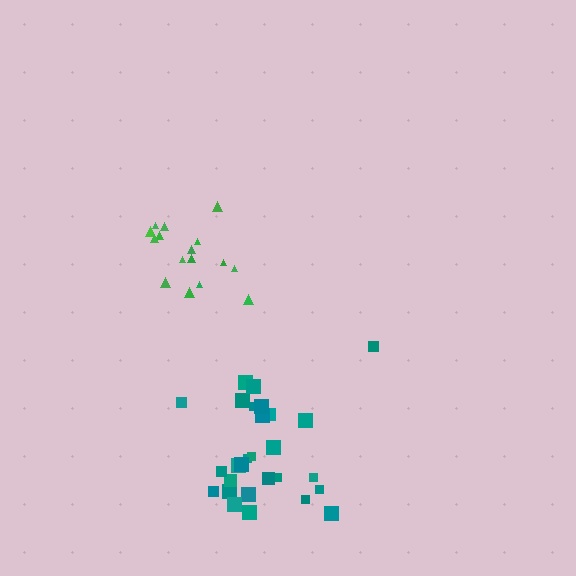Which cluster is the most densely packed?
Green.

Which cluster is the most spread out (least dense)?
Teal.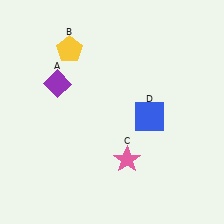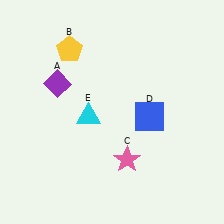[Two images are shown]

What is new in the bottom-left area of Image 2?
A cyan triangle (E) was added in the bottom-left area of Image 2.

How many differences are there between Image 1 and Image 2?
There is 1 difference between the two images.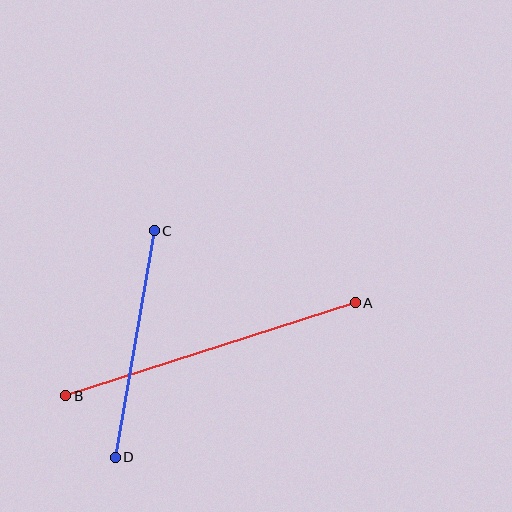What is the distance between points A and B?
The distance is approximately 304 pixels.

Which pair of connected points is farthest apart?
Points A and B are farthest apart.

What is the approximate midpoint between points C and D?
The midpoint is at approximately (135, 344) pixels.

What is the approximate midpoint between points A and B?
The midpoint is at approximately (211, 349) pixels.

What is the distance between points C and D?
The distance is approximately 230 pixels.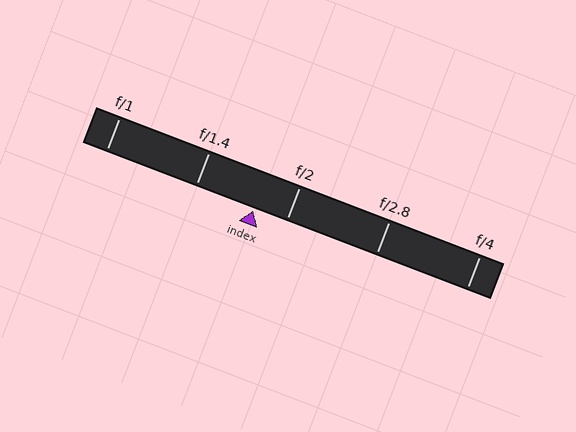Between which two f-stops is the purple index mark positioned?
The index mark is between f/1.4 and f/2.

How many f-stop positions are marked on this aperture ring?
There are 5 f-stop positions marked.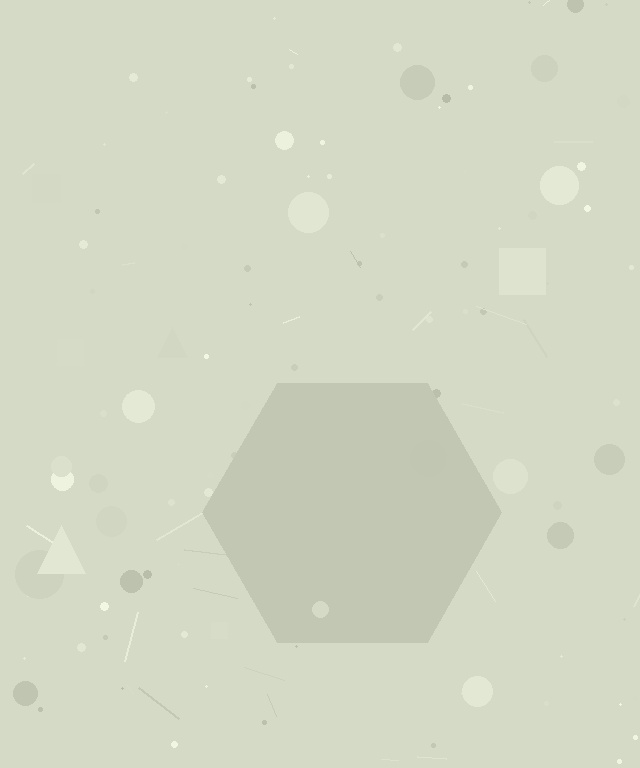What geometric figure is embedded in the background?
A hexagon is embedded in the background.